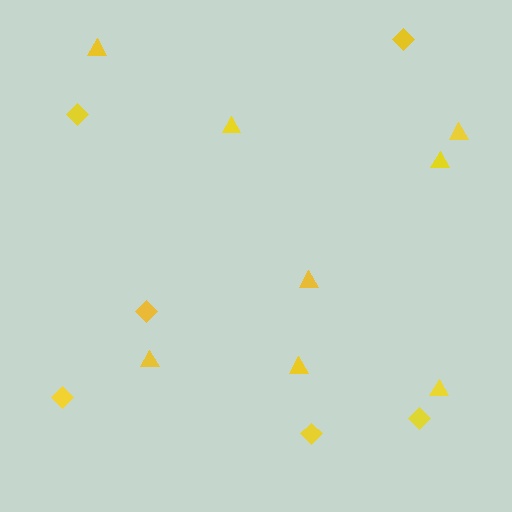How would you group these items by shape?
There are 2 groups: one group of diamonds (6) and one group of triangles (8).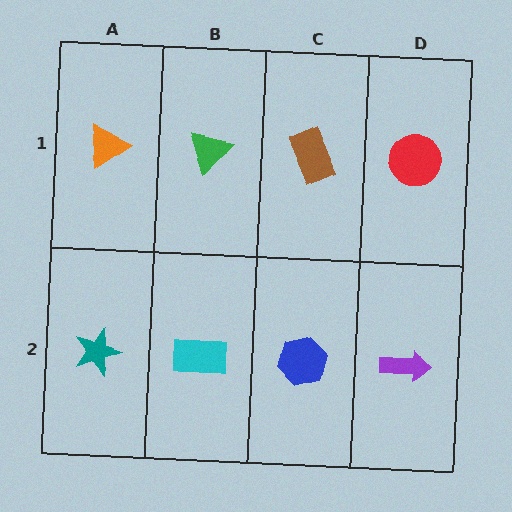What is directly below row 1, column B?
A cyan rectangle.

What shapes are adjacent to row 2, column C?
A brown rectangle (row 1, column C), a cyan rectangle (row 2, column B), a purple arrow (row 2, column D).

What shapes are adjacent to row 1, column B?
A cyan rectangle (row 2, column B), an orange triangle (row 1, column A), a brown rectangle (row 1, column C).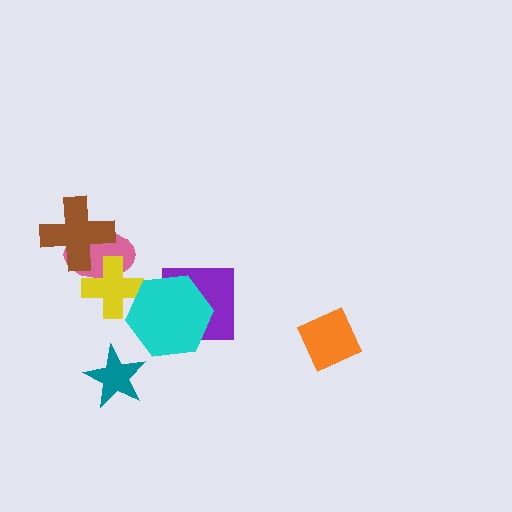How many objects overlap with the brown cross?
1 object overlaps with the brown cross.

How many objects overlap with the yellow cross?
2 objects overlap with the yellow cross.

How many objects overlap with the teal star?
0 objects overlap with the teal star.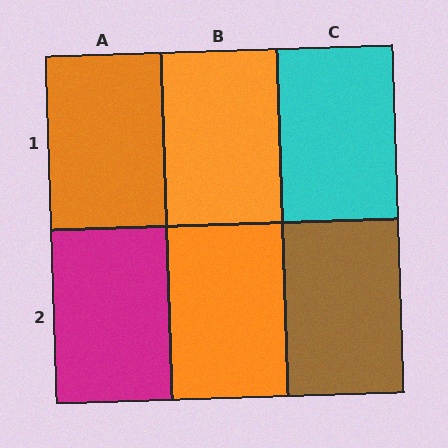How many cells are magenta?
1 cell is magenta.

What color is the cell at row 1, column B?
Orange.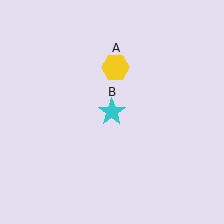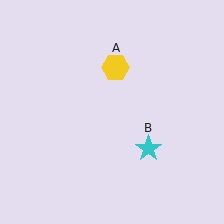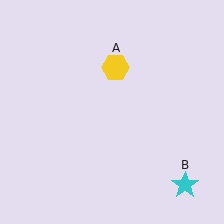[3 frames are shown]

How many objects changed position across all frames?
1 object changed position: cyan star (object B).